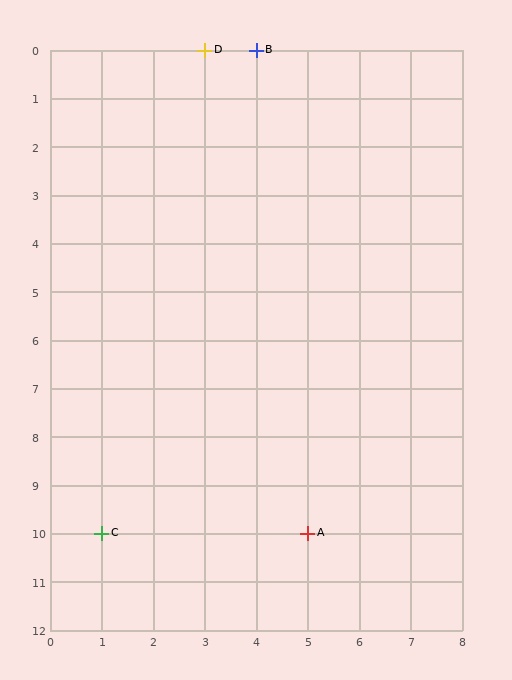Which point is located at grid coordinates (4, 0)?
Point B is at (4, 0).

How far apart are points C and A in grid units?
Points C and A are 4 columns apart.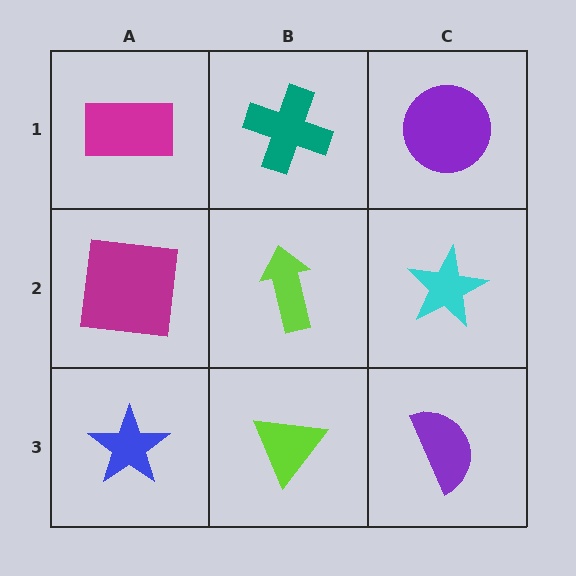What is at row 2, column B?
A lime arrow.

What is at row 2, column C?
A cyan star.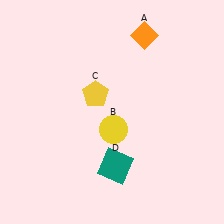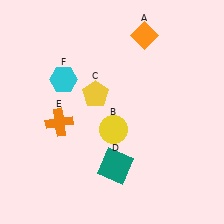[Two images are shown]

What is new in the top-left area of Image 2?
A cyan hexagon (F) was added in the top-left area of Image 2.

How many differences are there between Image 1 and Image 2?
There are 2 differences between the two images.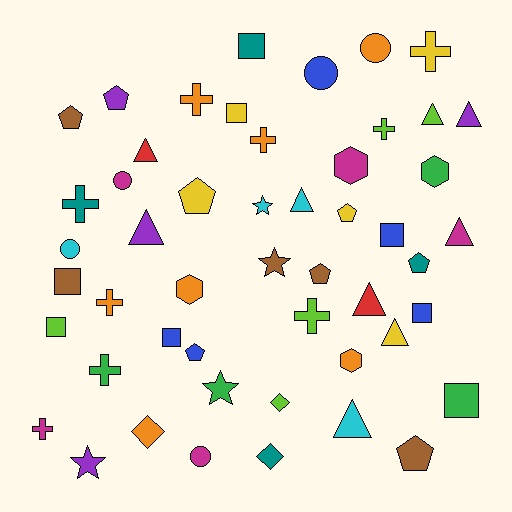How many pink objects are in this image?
There are no pink objects.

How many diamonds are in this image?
There are 3 diamonds.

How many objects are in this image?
There are 50 objects.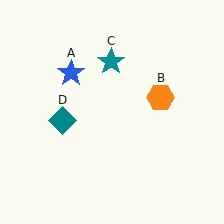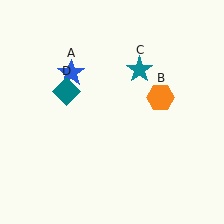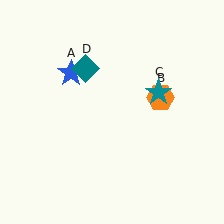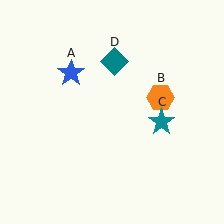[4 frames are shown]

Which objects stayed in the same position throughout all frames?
Blue star (object A) and orange hexagon (object B) remained stationary.